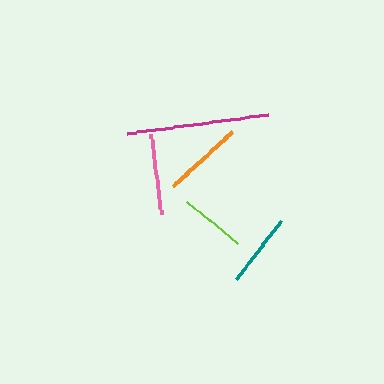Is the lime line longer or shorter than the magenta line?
The magenta line is longer than the lime line.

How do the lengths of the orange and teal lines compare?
The orange and teal lines are approximately the same length.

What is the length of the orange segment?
The orange segment is approximately 80 pixels long.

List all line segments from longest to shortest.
From longest to shortest: magenta, pink, orange, teal, lime.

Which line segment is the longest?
The magenta line is the longest at approximately 141 pixels.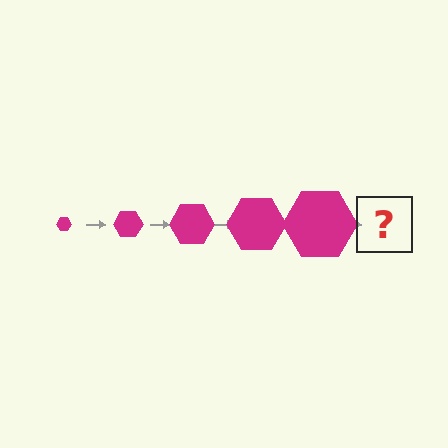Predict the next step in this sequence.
The next step is a magenta hexagon, larger than the previous one.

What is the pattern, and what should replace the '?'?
The pattern is that the hexagon gets progressively larger each step. The '?' should be a magenta hexagon, larger than the previous one.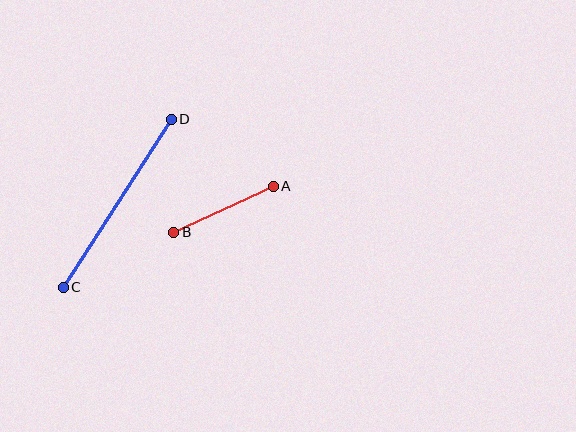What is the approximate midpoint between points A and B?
The midpoint is at approximately (224, 209) pixels.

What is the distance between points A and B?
The distance is approximately 109 pixels.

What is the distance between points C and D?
The distance is approximately 200 pixels.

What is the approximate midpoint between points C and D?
The midpoint is at approximately (117, 203) pixels.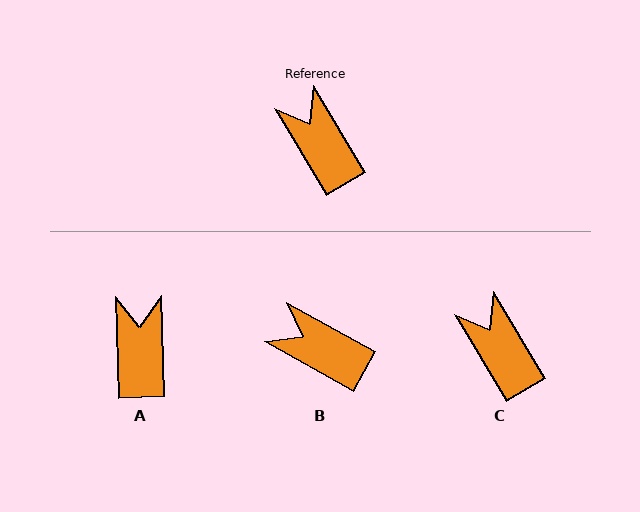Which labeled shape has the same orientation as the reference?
C.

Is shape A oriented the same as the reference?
No, it is off by about 29 degrees.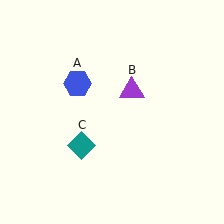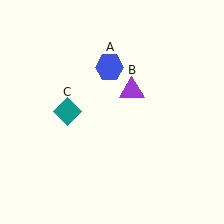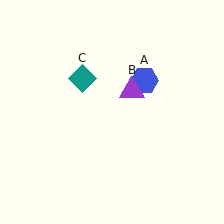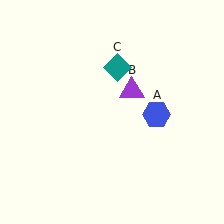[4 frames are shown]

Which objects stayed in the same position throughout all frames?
Purple triangle (object B) remained stationary.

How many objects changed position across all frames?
2 objects changed position: blue hexagon (object A), teal diamond (object C).